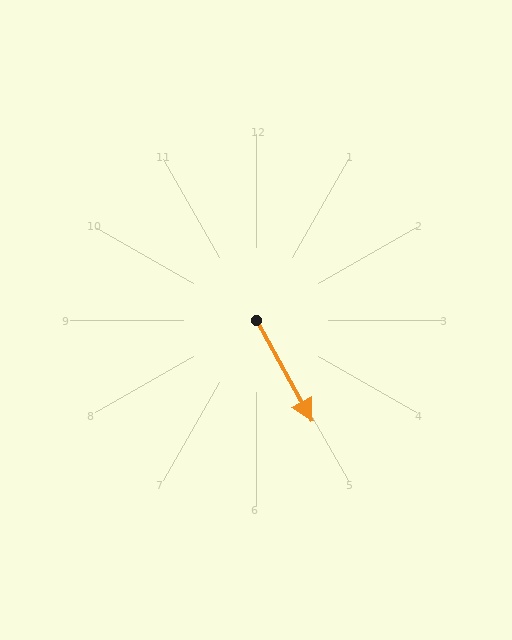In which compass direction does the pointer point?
Southeast.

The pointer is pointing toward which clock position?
Roughly 5 o'clock.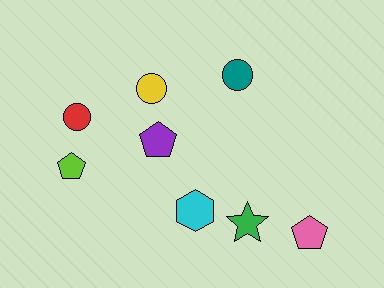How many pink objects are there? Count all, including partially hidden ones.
There is 1 pink object.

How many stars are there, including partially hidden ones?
There is 1 star.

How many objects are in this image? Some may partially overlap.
There are 8 objects.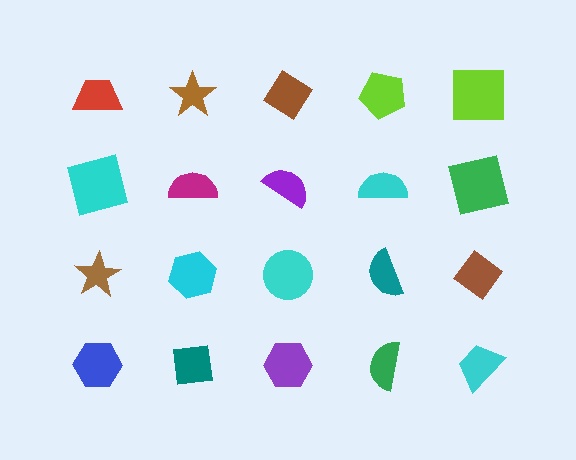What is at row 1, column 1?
A red trapezoid.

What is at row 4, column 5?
A cyan trapezoid.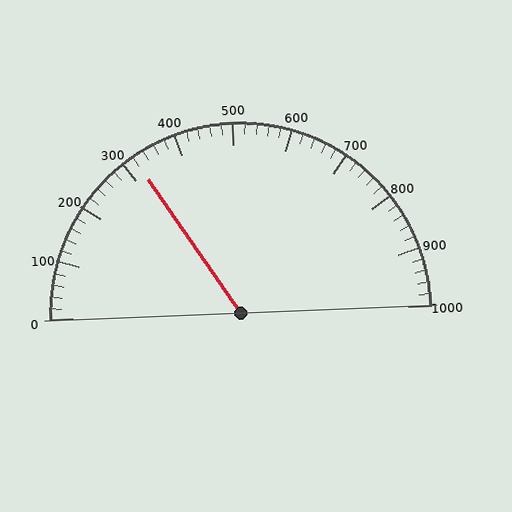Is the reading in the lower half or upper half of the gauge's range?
The reading is in the lower half of the range (0 to 1000).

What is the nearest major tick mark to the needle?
The nearest major tick mark is 300.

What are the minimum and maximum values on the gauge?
The gauge ranges from 0 to 1000.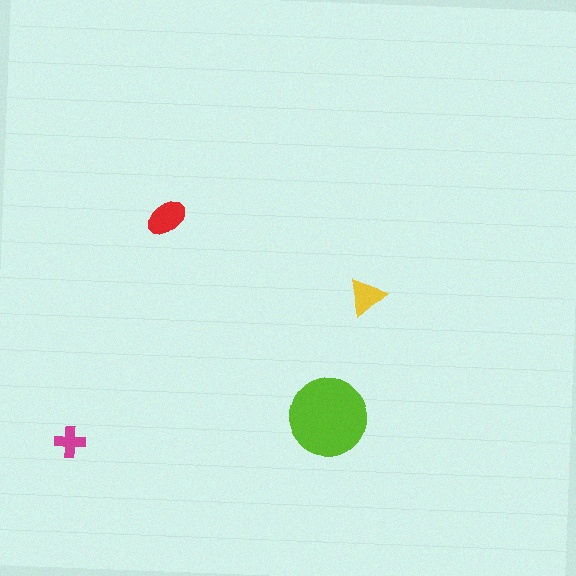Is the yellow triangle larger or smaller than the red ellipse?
Smaller.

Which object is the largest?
The lime circle.